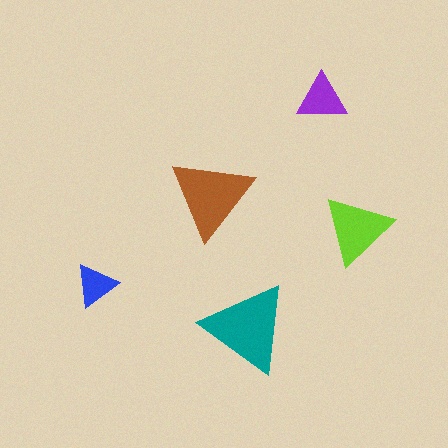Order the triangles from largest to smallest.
the teal one, the brown one, the lime one, the purple one, the blue one.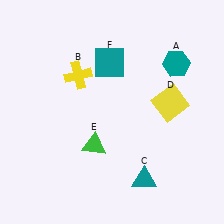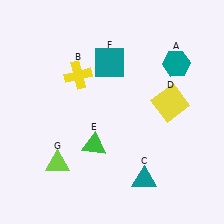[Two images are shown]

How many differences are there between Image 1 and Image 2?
There is 1 difference between the two images.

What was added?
A lime triangle (G) was added in Image 2.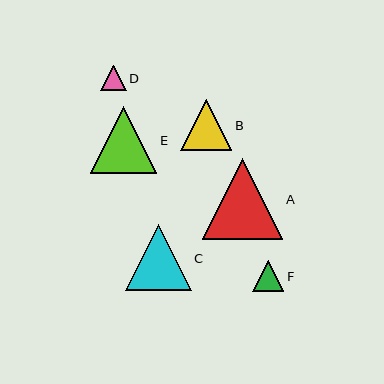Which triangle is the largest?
Triangle A is the largest with a size of approximately 81 pixels.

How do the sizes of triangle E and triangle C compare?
Triangle E and triangle C are approximately the same size.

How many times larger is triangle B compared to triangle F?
Triangle B is approximately 1.6 times the size of triangle F.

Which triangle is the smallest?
Triangle D is the smallest with a size of approximately 25 pixels.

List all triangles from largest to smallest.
From largest to smallest: A, E, C, B, F, D.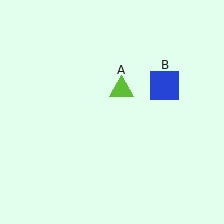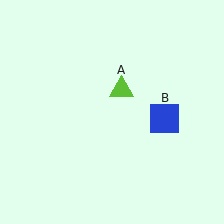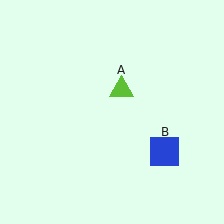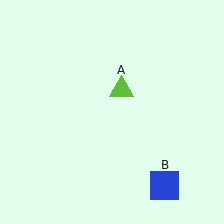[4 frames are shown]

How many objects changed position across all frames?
1 object changed position: blue square (object B).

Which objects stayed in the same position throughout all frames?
Lime triangle (object A) remained stationary.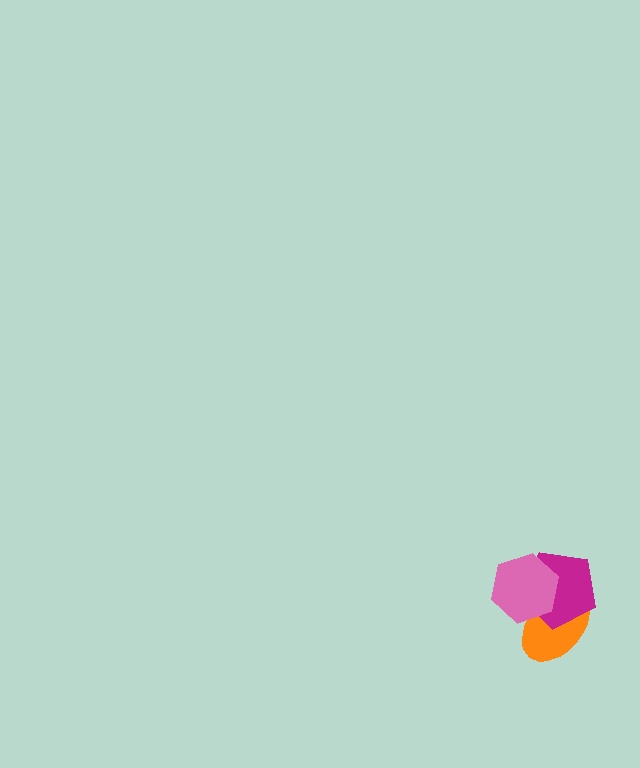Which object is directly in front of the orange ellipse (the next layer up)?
The magenta pentagon is directly in front of the orange ellipse.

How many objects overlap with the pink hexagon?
2 objects overlap with the pink hexagon.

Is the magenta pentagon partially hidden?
Yes, it is partially covered by another shape.